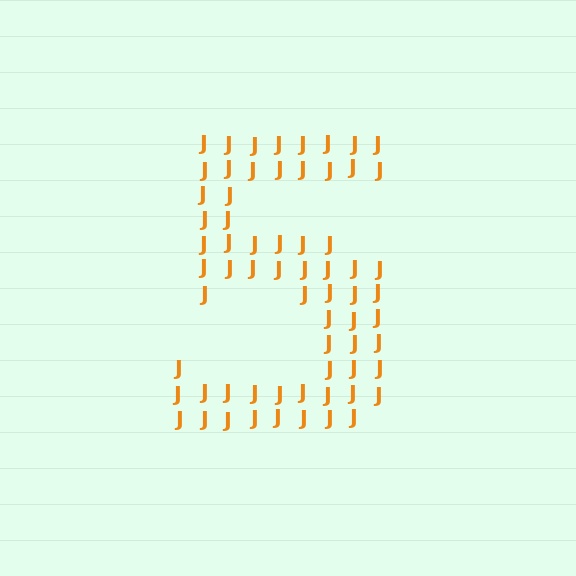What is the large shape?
The large shape is the digit 5.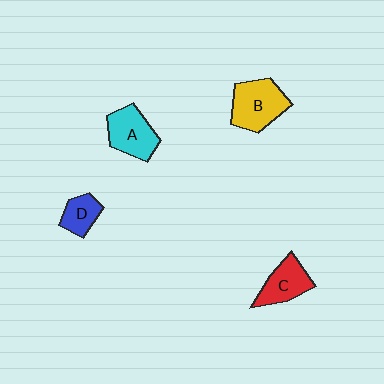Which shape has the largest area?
Shape B (yellow).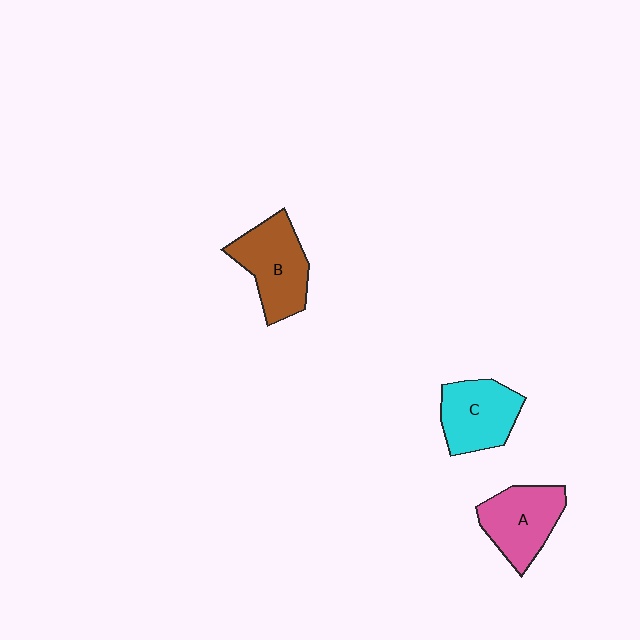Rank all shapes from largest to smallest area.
From largest to smallest: B (brown), A (pink), C (cyan).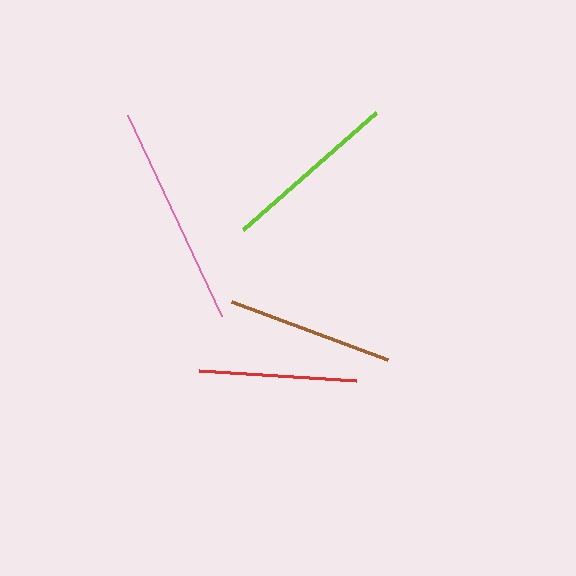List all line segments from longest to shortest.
From longest to shortest: pink, lime, brown, red.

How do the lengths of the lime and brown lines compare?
The lime and brown lines are approximately the same length.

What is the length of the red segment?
The red segment is approximately 157 pixels long.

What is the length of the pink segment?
The pink segment is approximately 222 pixels long.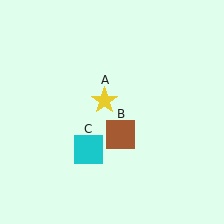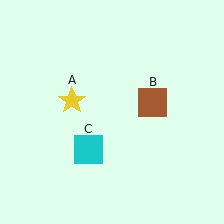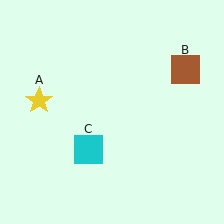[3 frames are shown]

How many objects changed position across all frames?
2 objects changed position: yellow star (object A), brown square (object B).